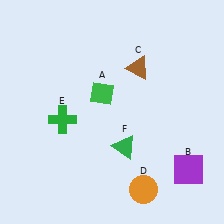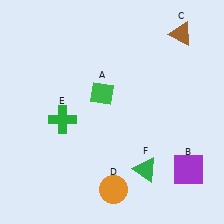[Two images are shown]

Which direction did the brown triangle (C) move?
The brown triangle (C) moved right.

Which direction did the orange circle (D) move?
The orange circle (D) moved left.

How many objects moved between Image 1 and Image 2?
3 objects moved between the two images.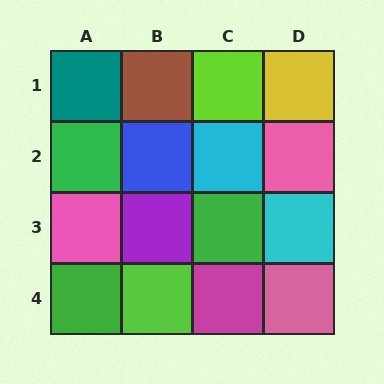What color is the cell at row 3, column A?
Pink.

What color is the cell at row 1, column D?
Yellow.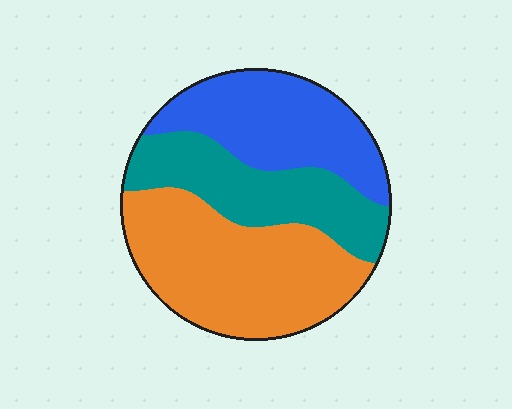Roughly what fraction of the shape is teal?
Teal takes up between a sixth and a third of the shape.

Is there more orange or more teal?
Orange.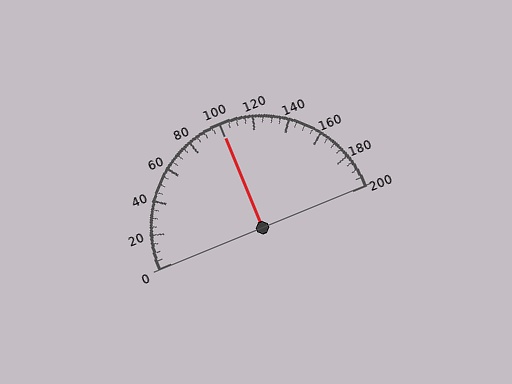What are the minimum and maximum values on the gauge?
The gauge ranges from 0 to 200.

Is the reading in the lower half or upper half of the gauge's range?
The reading is in the upper half of the range (0 to 200).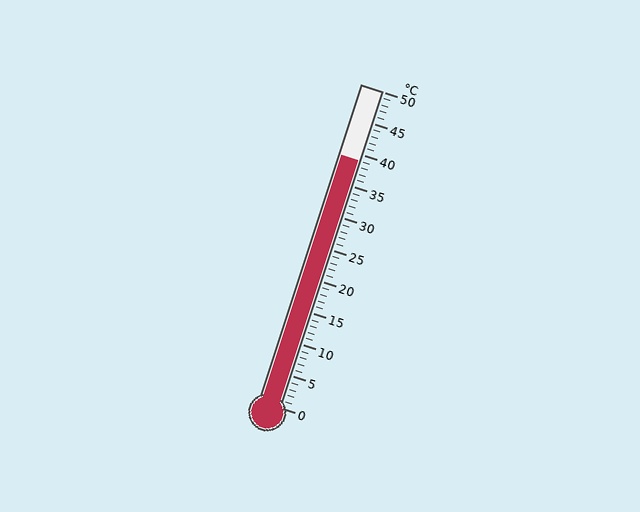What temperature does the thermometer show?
The thermometer shows approximately 39°C.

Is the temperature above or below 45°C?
The temperature is below 45°C.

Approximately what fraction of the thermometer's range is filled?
The thermometer is filled to approximately 80% of its range.